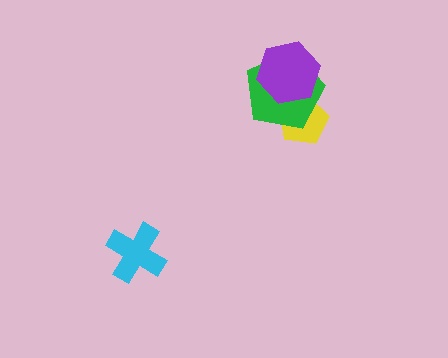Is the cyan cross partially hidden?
No, no other shape covers it.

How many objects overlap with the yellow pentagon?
2 objects overlap with the yellow pentagon.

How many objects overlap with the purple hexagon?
2 objects overlap with the purple hexagon.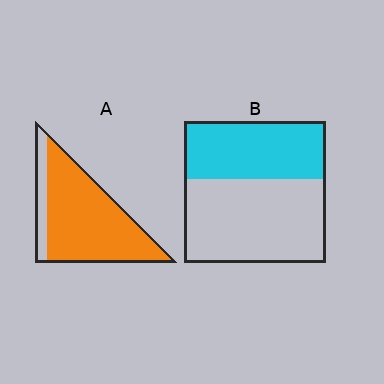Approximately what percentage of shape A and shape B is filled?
A is approximately 85% and B is approximately 40%.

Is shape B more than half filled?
No.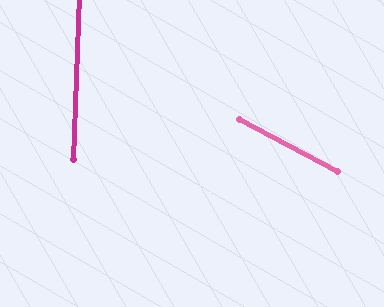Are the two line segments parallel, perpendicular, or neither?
Neither parallel nor perpendicular — they differ by about 64°.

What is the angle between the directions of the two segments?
Approximately 64 degrees.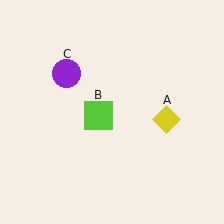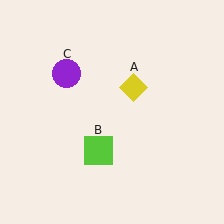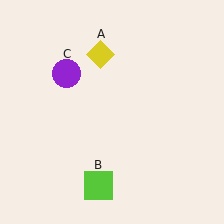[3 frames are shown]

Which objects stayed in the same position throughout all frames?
Purple circle (object C) remained stationary.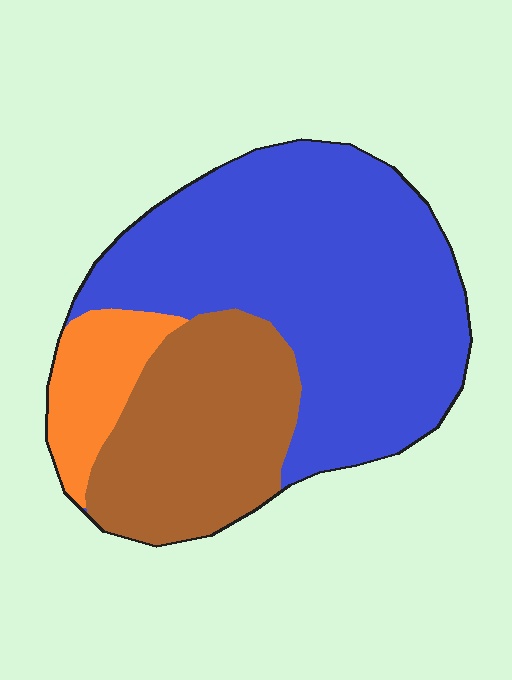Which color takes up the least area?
Orange, at roughly 10%.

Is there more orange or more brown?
Brown.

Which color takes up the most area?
Blue, at roughly 60%.